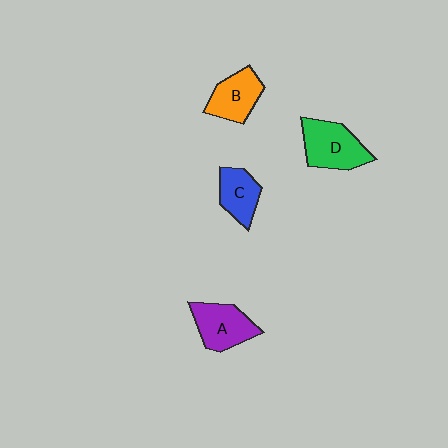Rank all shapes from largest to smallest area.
From largest to smallest: D (green), A (purple), B (orange), C (blue).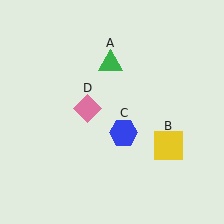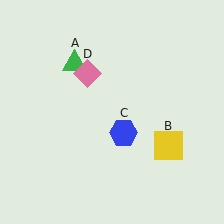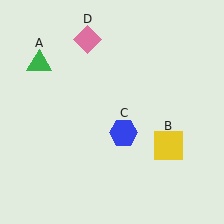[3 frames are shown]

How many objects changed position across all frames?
2 objects changed position: green triangle (object A), pink diamond (object D).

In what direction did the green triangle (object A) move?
The green triangle (object A) moved left.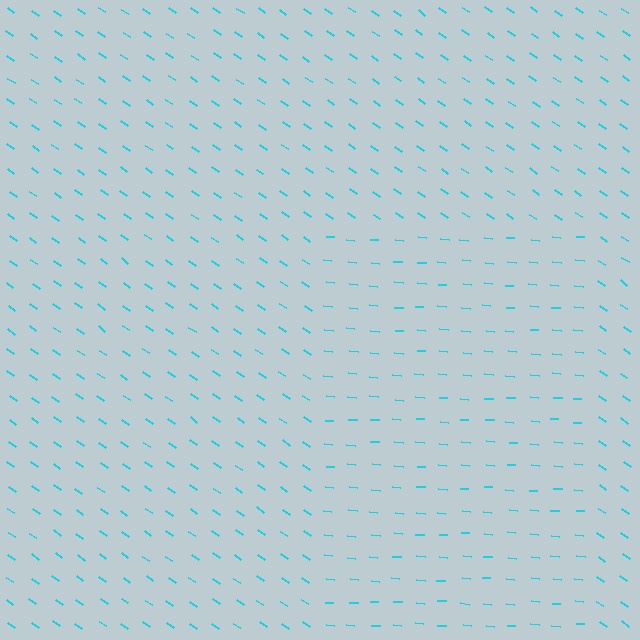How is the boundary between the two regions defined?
The boundary is defined purely by a change in line orientation (approximately 30 degrees difference). All lines are the same color and thickness.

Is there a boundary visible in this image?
Yes, there is a texture boundary formed by a change in line orientation.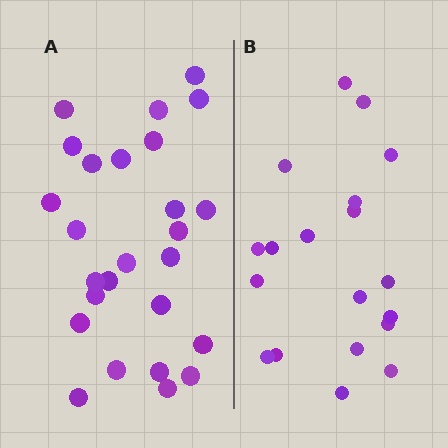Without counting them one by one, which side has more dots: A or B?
Region A (the left region) has more dots.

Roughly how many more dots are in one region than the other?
Region A has roughly 8 or so more dots than region B.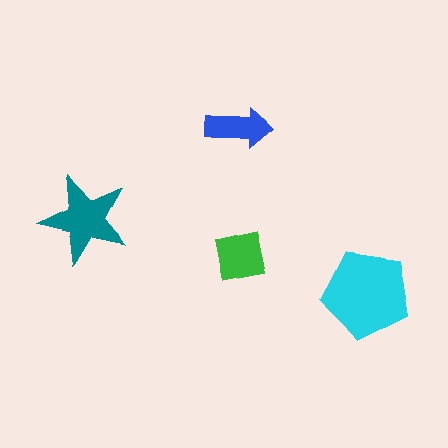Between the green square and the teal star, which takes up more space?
The teal star.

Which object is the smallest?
The blue arrow.